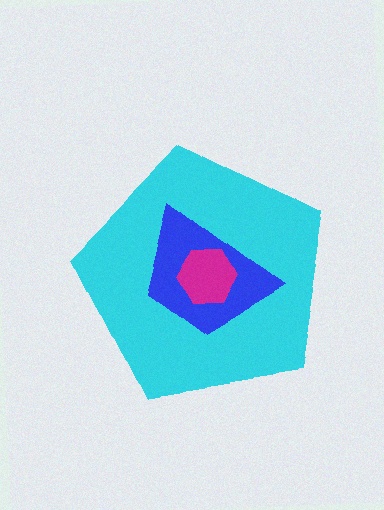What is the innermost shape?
The magenta hexagon.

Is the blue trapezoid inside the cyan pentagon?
Yes.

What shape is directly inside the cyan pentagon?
The blue trapezoid.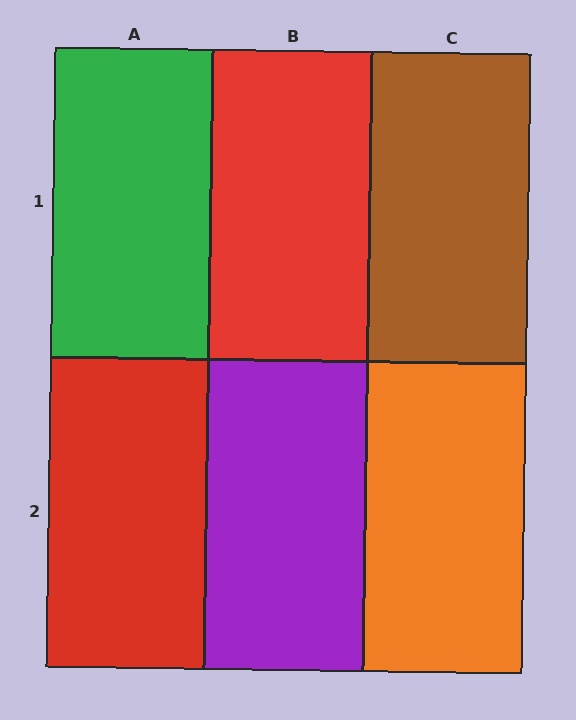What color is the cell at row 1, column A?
Green.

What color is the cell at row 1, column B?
Red.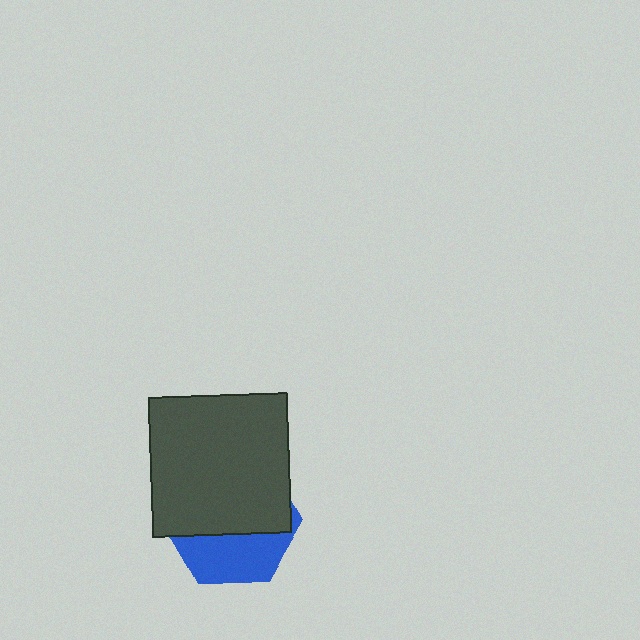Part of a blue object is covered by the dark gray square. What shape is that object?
It is a hexagon.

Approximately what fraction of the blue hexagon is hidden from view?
Roughly 62% of the blue hexagon is hidden behind the dark gray square.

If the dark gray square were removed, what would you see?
You would see the complete blue hexagon.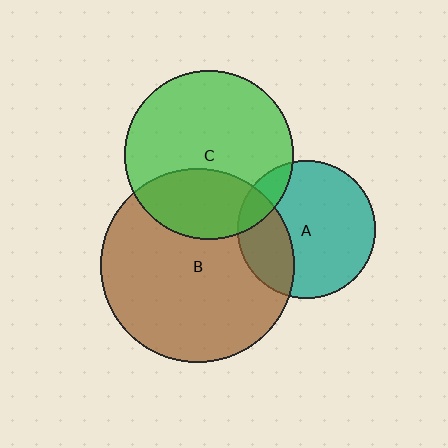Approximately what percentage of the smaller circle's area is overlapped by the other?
Approximately 15%.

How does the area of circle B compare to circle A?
Approximately 2.0 times.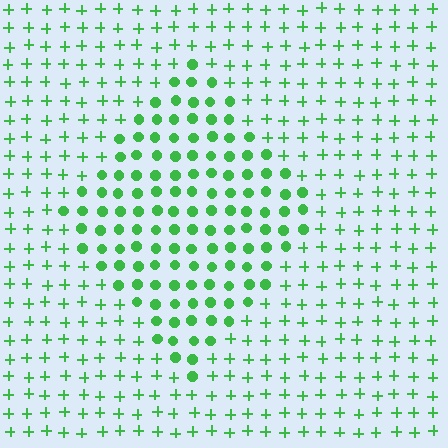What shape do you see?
I see a diamond.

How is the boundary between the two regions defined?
The boundary is defined by a change in element shape: circles inside vs. plus signs outside. All elements share the same color and spacing.